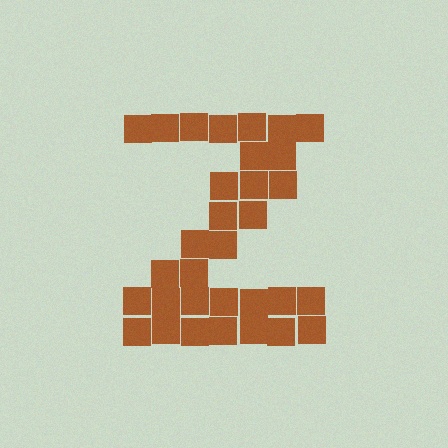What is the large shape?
The large shape is the letter Z.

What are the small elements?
The small elements are squares.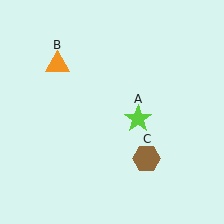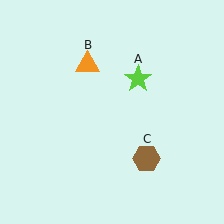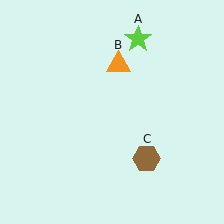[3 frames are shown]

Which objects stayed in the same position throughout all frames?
Brown hexagon (object C) remained stationary.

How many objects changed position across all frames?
2 objects changed position: lime star (object A), orange triangle (object B).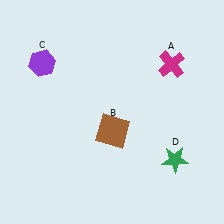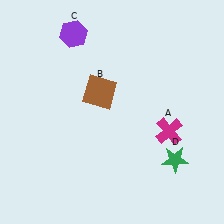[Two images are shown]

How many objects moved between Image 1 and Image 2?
3 objects moved between the two images.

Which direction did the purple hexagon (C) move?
The purple hexagon (C) moved right.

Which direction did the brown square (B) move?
The brown square (B) moved up.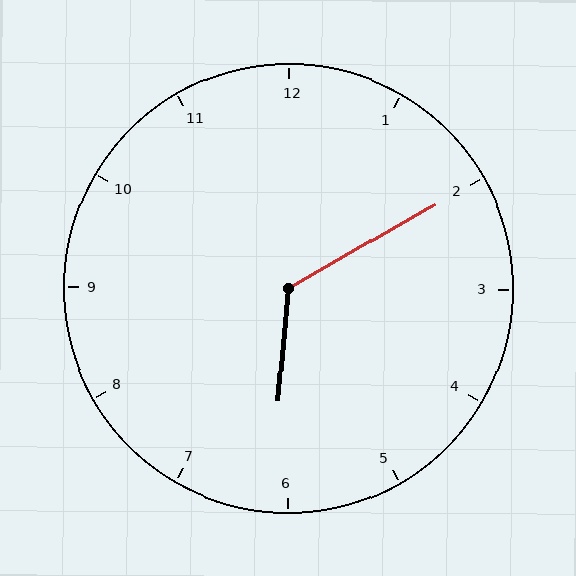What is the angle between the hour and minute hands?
Approximately 125 degrees.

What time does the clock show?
6:10.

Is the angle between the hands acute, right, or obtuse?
It is obtuse.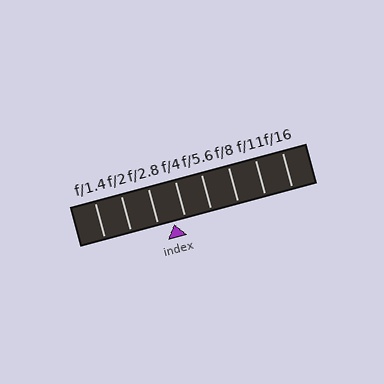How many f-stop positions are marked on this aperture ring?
There are 8 f-stop positions marked.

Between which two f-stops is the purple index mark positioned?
The index mark is between f/2.8 and f/4.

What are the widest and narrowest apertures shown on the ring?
The widest aperture shown is f/1.4 and the narrowest is f/16.